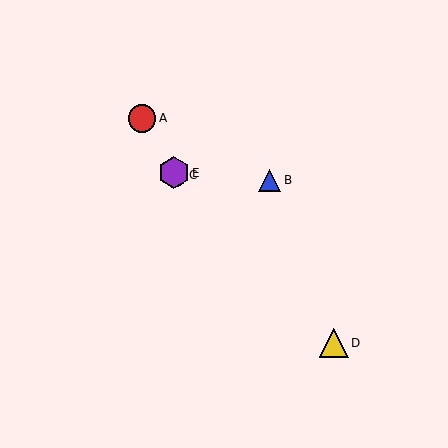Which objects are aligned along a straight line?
Objects A, C, E are aligned along a straight line.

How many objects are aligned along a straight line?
3 objects (A, C, E) are aligned along a straight line.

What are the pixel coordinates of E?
Object E is at (174, 173).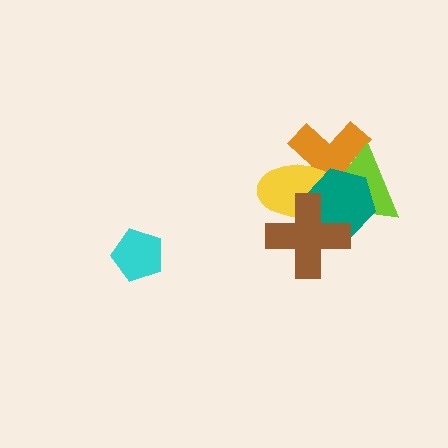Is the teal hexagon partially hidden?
Yes, it is partially covered by another shape.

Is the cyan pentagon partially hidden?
No, no other shape covers it.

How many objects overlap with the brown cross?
4 objects overlap with the brown cross.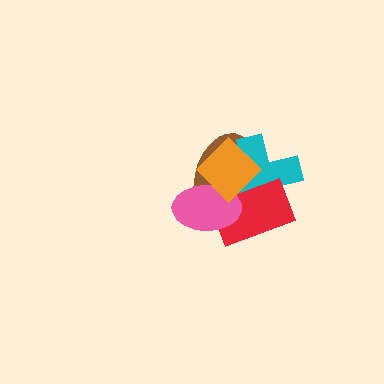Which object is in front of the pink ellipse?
The orange diamond is in front of the pink ellipse.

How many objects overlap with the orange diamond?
4 objects overlap with the orange diamond.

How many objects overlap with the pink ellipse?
4 objects overlap with the pink ellipse.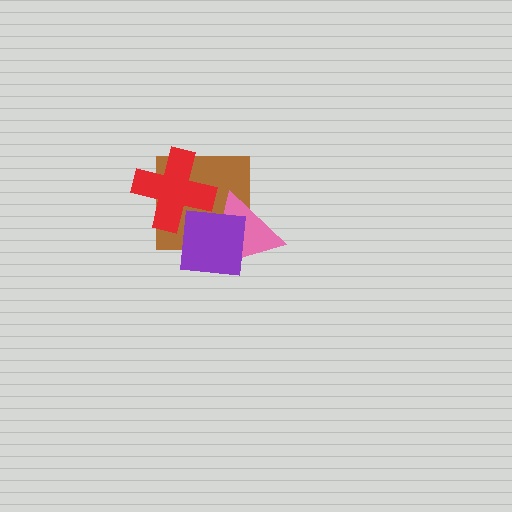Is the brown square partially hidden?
Yes, it is partially covered by another shape.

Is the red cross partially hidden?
No, no other shape covers it.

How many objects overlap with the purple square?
2 objects overlap with the purple square.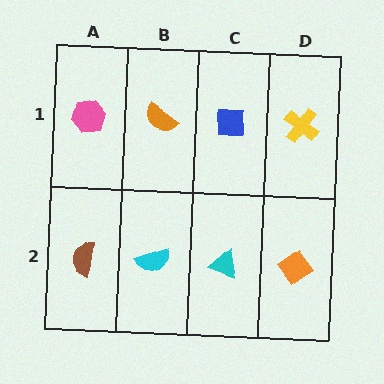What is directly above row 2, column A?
A pink hexagon.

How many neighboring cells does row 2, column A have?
2.